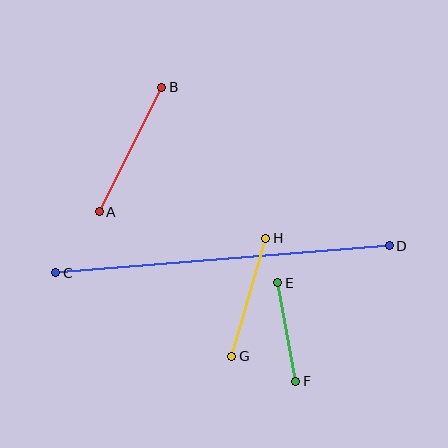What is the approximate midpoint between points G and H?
The midpoint is at approximately (249, 297) pixels.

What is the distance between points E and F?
The distance is approximately 100 pixels.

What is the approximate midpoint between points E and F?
The midpoint is at approximately (287, 332) pixels.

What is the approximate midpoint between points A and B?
The midpoint is at approximately (131, 150) pixels.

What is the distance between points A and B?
The distance is approximately 139 pixels.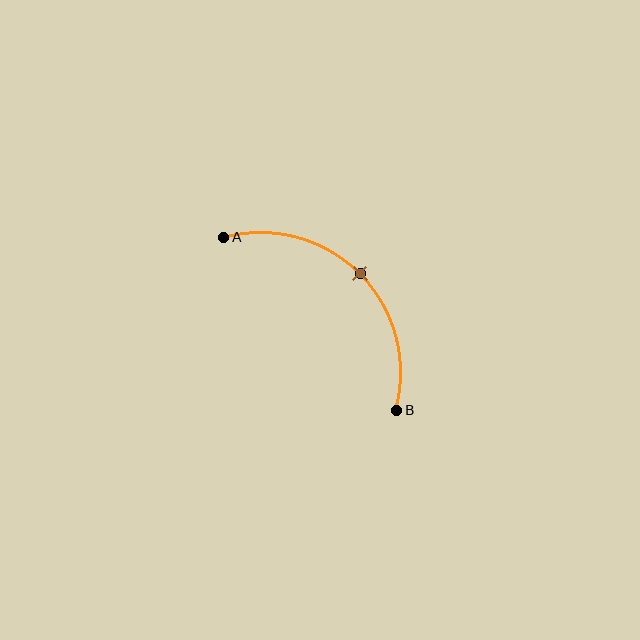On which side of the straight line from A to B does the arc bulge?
The arc bulges above and to the right of the straight line connecting A and B.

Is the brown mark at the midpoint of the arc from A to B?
Yes. The brown mark lies on the arc at equal arc-length from both A and B — it is the arc midpoint.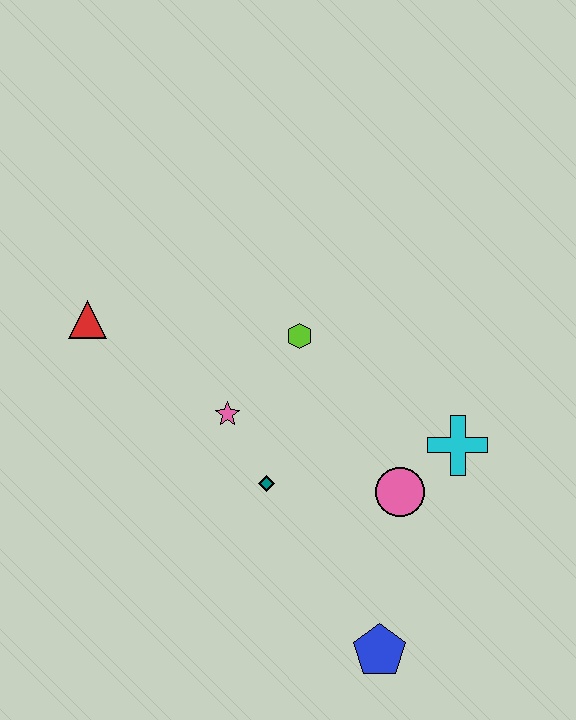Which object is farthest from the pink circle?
The red triangle is farthest from the pink circle.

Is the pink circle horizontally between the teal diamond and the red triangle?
No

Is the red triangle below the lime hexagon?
No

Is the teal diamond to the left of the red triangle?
No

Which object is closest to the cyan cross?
The pink circle is closest to the cyan cross.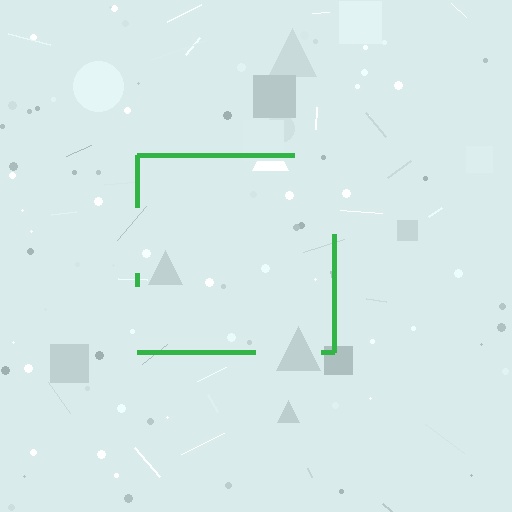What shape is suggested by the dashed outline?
The dashed outline suggests a square.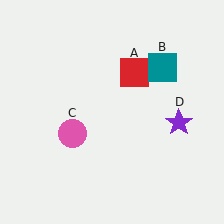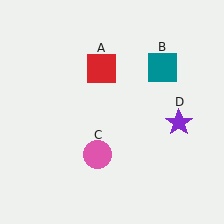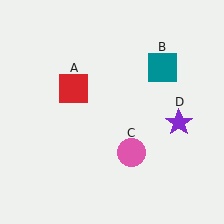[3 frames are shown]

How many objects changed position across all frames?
2 objects changed position: red square (object A), pink circle (object C).